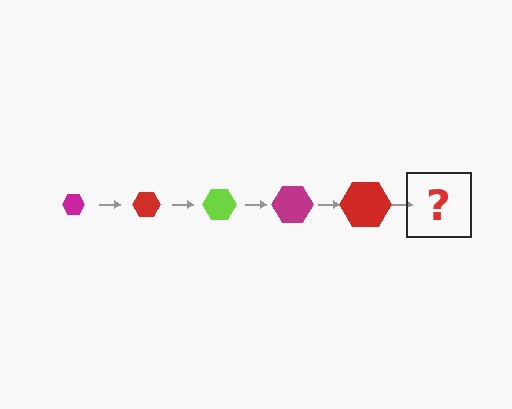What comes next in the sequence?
The next element should be a lime hexagon, larger than the previous one.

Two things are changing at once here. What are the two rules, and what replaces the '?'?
The two rules are that the hexagon grows larger each step and the color cycles through magenta, red, and lime. The '?' should be a lime hexagon, larger than the previous one.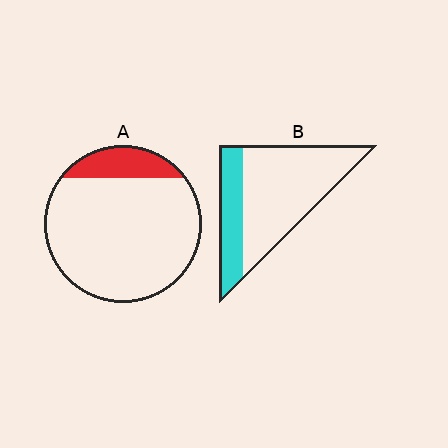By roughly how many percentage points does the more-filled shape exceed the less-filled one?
By roughly 15 percentage points (B over A).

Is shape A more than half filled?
No.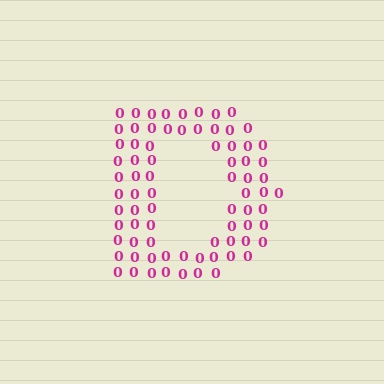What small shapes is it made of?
It is made of small digit 0's.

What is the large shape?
The large shape is the letter D.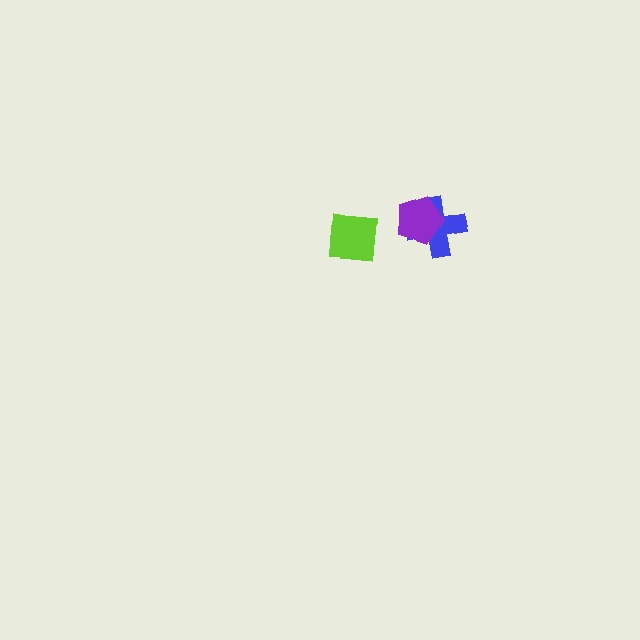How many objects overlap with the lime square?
0 objects overlap with the lime square.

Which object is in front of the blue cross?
The purple pentagon is in front of the blue cross.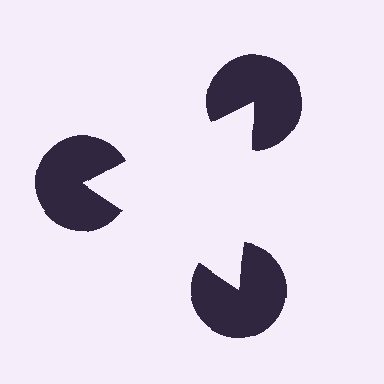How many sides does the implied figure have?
3 sides.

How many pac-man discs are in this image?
There are 3 — one at each vertex of the illusory triangle.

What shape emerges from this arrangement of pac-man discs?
An illusory triangle — its edges are inferred from the aligned wedge cuts in the pac-man discs, not physically drawn.